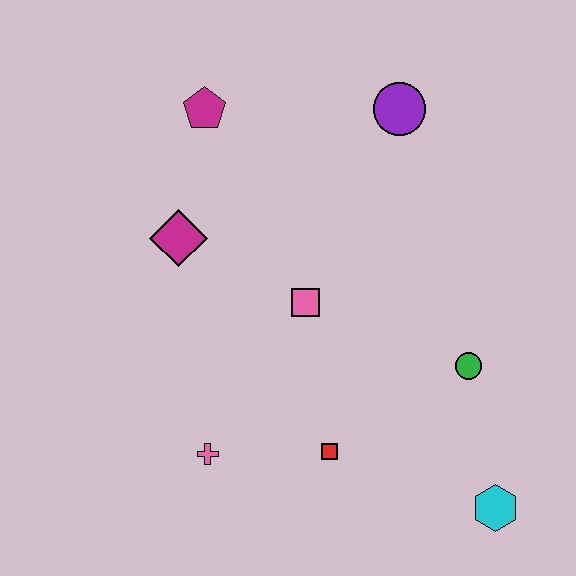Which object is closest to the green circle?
The cyan hexagon is closest to the green circle.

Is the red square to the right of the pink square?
Yes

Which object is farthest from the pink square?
The cyan hexagon is farthest from the pink square.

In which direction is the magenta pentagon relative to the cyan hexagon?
The magenta pentagon is above the cyan hexagon.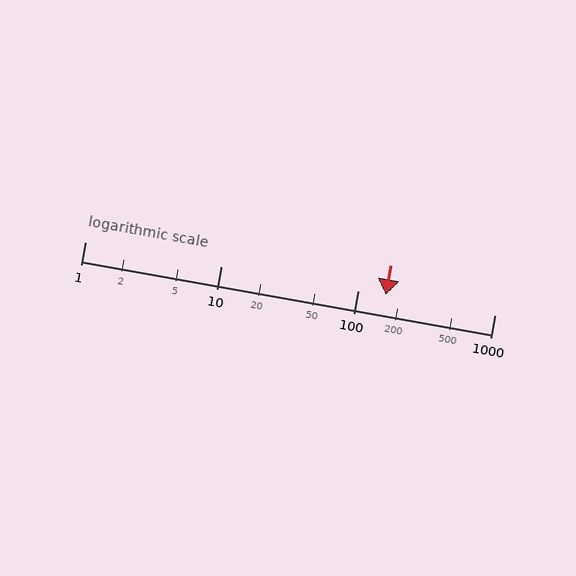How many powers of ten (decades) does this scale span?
The scale spans 3 decades, from 1 to 1000.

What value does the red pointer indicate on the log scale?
The pointer indicates approximately 160.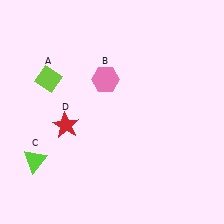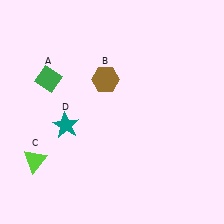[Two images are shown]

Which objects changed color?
A changed from lime to green. B changed from pink to brown. D changed from red to teal.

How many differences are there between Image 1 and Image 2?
There are 3 differences between the two images.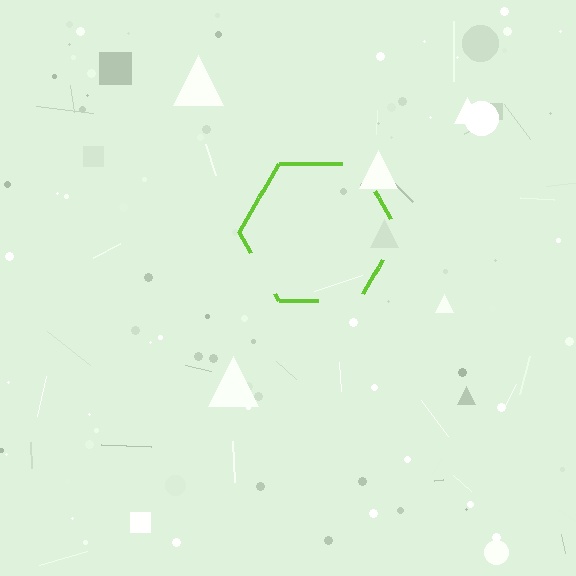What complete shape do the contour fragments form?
The contour fragments form a hexagon.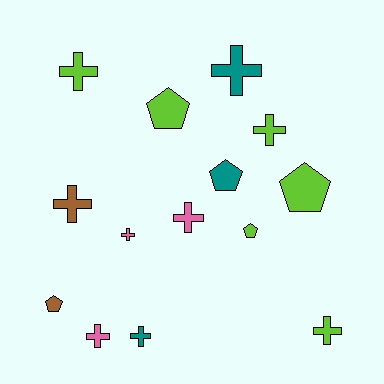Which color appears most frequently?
Lime, with 6 objects.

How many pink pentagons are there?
There are no pink pentagons.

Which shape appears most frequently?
Cross, with 9 objects.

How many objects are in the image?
There are 14 objects.